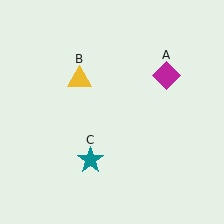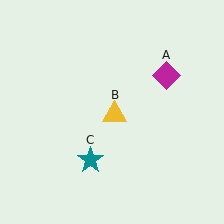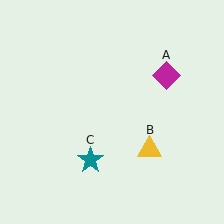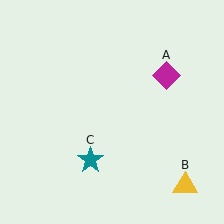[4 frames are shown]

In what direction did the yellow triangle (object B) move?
The yellow triangle (object B) moved down and to the right.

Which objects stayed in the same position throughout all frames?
Magenta diamond (object A) and teal star (object C) remained stationary.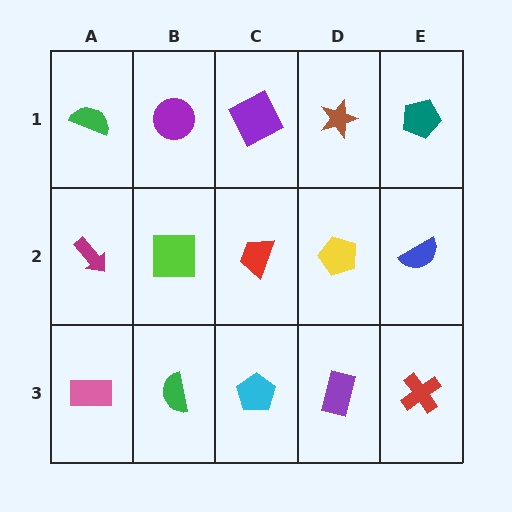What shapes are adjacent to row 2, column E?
A teal pentagon (row 1, column E), a red cross (row 3, column E), a yellow pentagon (row 2, column D).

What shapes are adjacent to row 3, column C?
A red trapezoid (row 2, column C), a green semicircle (row 3, column B), a purple rectangle (row 3, column D).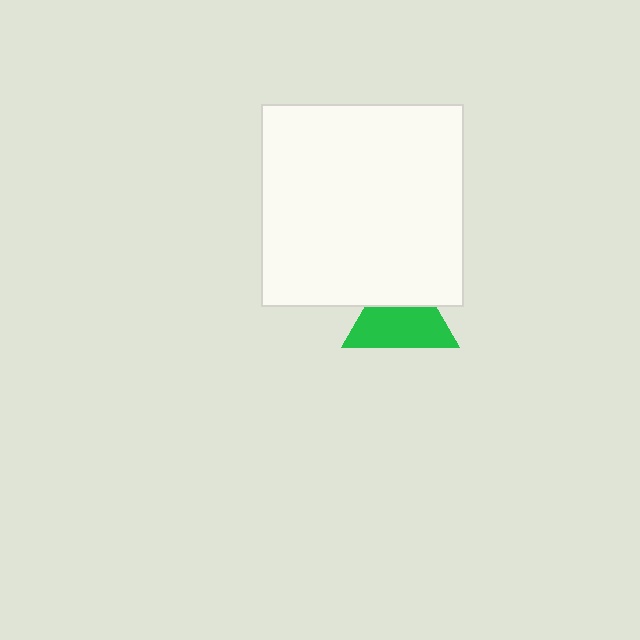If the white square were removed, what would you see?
You would see the complete green triangle.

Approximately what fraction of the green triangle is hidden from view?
Roughly 37% of the green triangle is hidden behind the white square.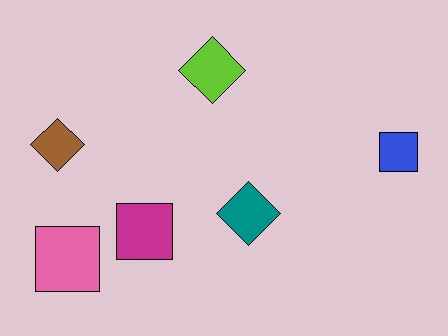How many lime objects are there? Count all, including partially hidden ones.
There is 1 lime object.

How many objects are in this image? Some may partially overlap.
There are 6 objects.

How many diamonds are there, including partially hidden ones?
There are 3 diamonds.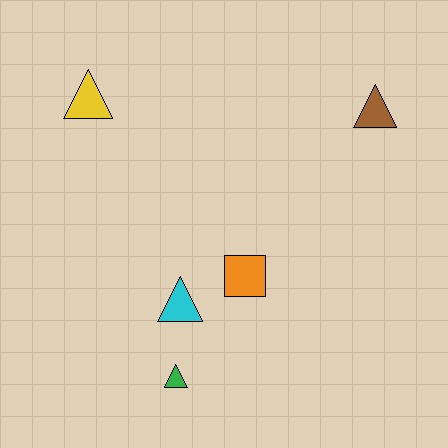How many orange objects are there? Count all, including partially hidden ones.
There is 1 orange object.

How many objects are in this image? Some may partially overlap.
There are 5 objects.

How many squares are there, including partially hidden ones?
There is 1 square.